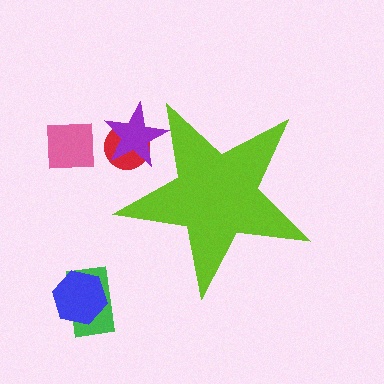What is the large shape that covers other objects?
A lime star.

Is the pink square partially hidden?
No, the pink square is fully visible.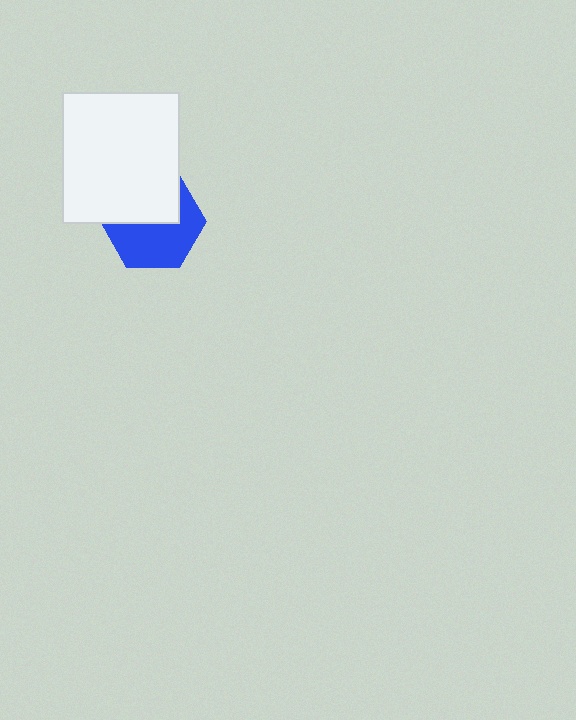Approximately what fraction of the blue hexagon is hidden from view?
Roughly 43% of the blue hexagon is hidden behind the white rectangle.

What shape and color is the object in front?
The object in front is a white rectangle.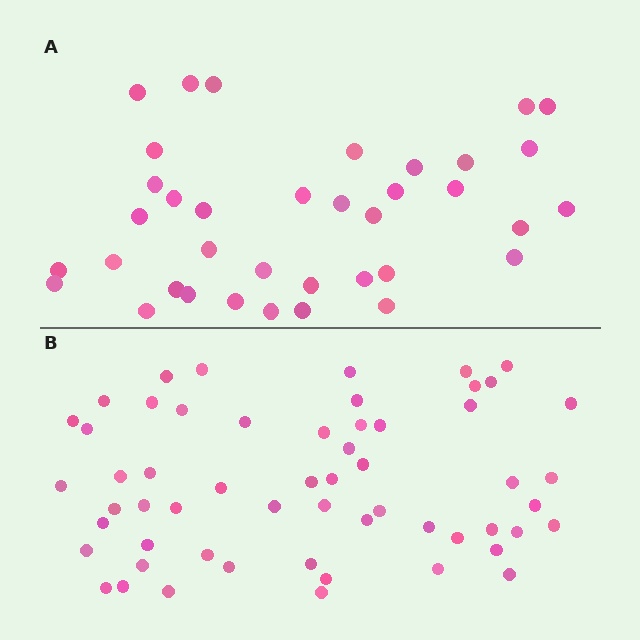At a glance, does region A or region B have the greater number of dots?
Region B (the bottom region) has more dots.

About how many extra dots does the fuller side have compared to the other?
Region B has approximately 20 more dots than region A.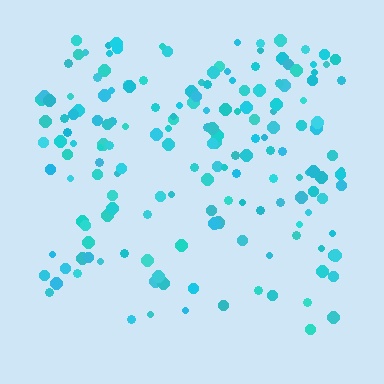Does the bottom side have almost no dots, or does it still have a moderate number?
Still a moderate number, just noticeably fewer than the top.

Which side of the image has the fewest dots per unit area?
The bottom.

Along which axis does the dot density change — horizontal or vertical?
Vertical.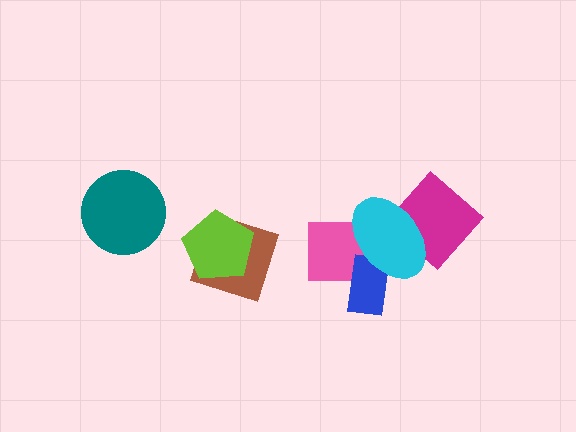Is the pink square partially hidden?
Yes, it is partially covered by another shape.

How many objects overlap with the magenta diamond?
1 object overlaps with the magenta diamond.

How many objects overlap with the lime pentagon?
1 object overlaps with the lime pentagon.